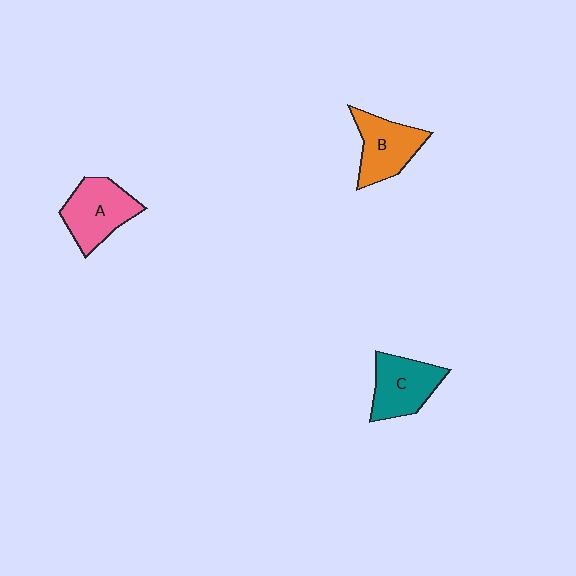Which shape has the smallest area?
Shape C (teal).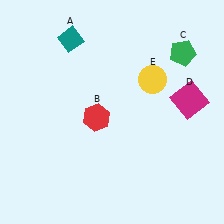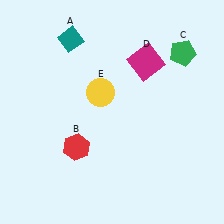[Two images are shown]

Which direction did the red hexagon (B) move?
The red hexagon (B) moved down.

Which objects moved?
The objects that moved are: the red hexagon (B), the magenta square (D), the yellow circle (E).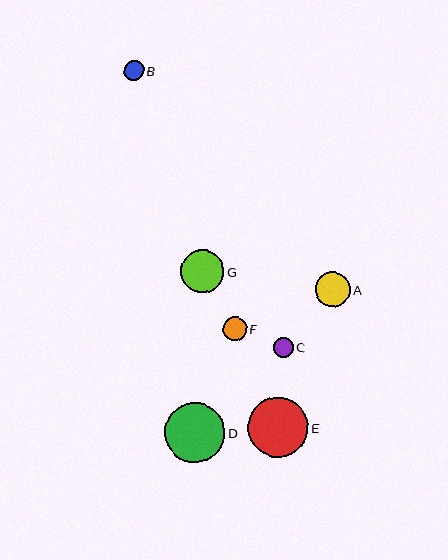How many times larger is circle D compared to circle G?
Circle D is approximately 1.4 times the size of circle G.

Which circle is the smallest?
Circle C is the smallest with a size of approximately 19 pixels.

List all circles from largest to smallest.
From largest to smallest: D, E, G, A, F, B, C.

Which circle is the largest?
Circle D is the largest with a size of approximately 60 pixels.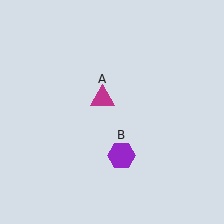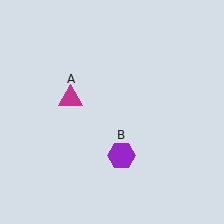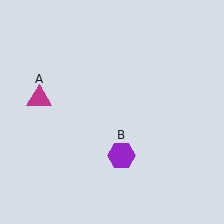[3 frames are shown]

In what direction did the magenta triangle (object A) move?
The magenta triangle (object A) moved left.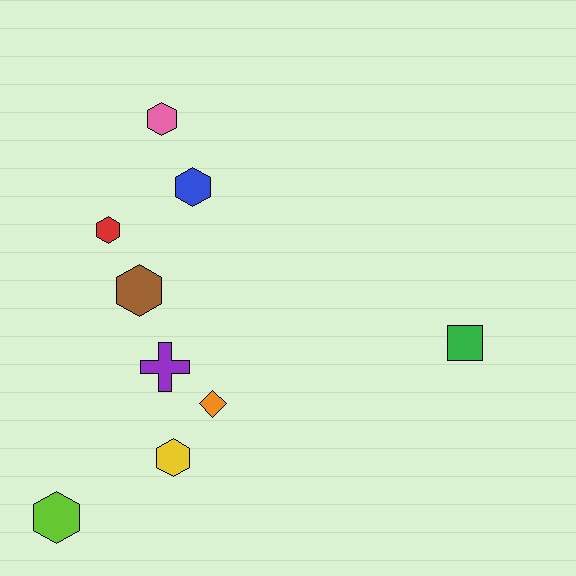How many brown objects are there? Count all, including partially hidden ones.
There is 1 brown object.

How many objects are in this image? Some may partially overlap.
There are 9 objects.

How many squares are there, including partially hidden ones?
There is 1 square.